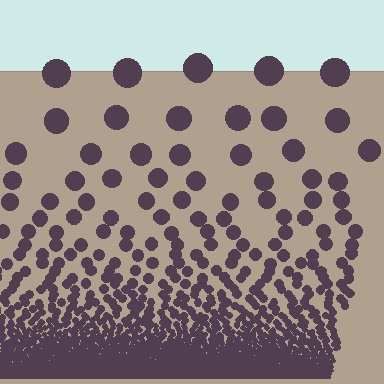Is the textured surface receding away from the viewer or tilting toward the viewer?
The surface appears to tilt toward the viewer. Texture elements get larger and sparser toward the top.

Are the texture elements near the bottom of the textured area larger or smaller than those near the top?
Smaller. The gradient is inverted — elements near the bottom are smaller and denser.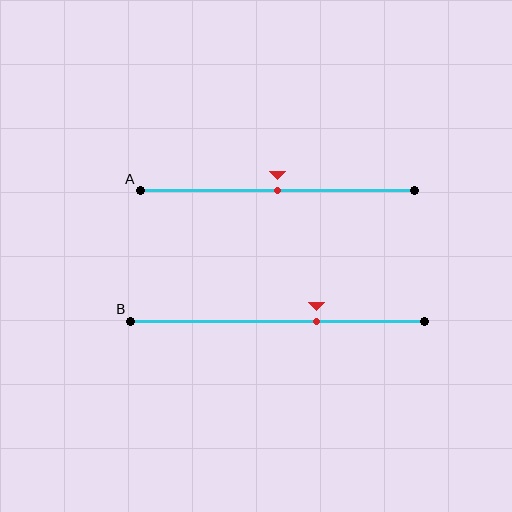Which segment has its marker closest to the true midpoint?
Segment A has its marker closest to the true midpoint.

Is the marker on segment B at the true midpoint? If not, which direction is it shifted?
No, the marker on segment B is shifted to the right by about 13% of the segment length.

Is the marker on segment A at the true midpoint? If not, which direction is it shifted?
Yes, the marker on segment A is at the true midpoint.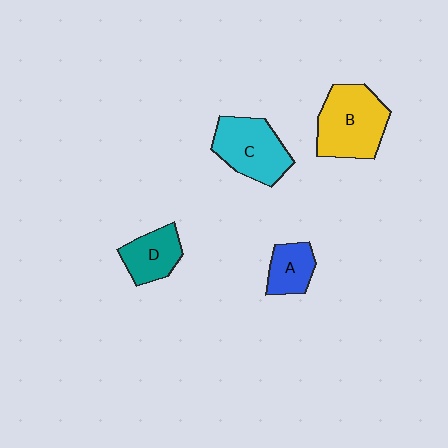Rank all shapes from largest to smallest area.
From largest to smallest: B (yellow), C (cyan), D (teal), A (blue).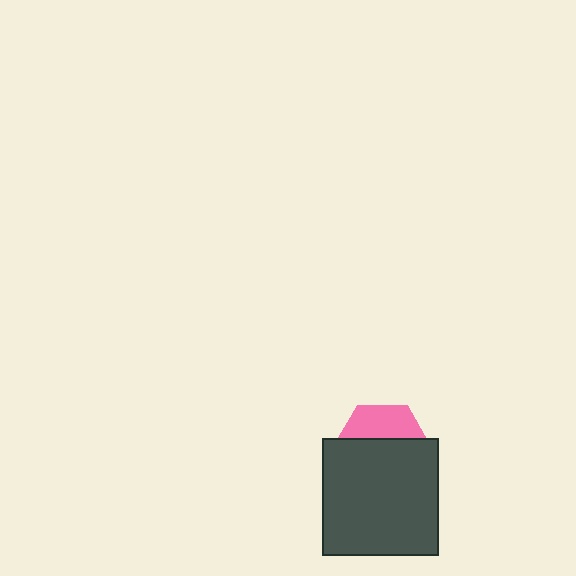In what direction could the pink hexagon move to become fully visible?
The pink hexagon could move up. That would shift it out from behind the dark gray square entirely.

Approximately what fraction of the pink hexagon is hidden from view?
Roughly 67% of the pink hexagon is hidden behind the dark gray square.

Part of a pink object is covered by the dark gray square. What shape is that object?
It is a hexagon.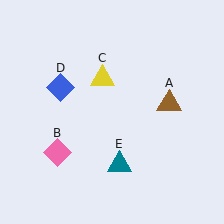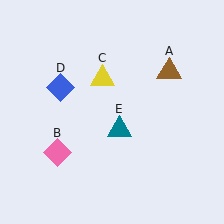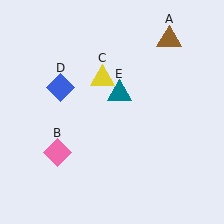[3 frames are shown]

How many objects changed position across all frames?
2 objects changed position: brown triangle (object A), teal triangle (object E).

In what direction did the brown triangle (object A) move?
The brown triangle (object A) moved up.